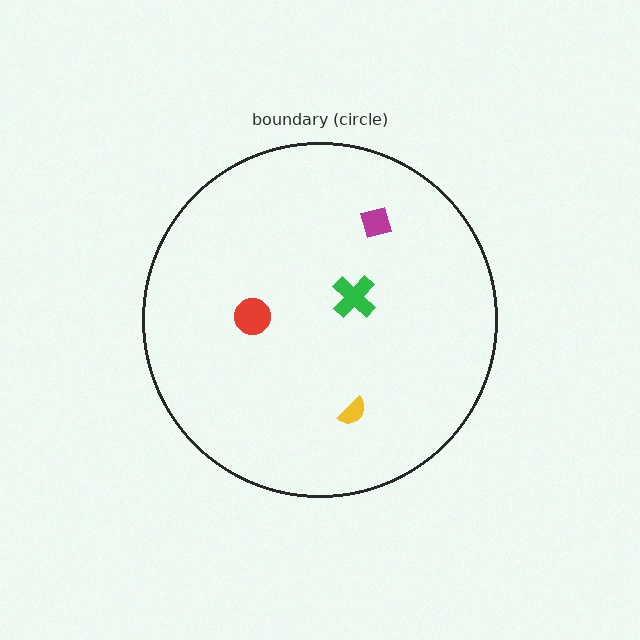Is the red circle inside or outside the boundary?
Inside.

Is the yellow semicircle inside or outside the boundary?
Inside.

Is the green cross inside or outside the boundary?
Inside.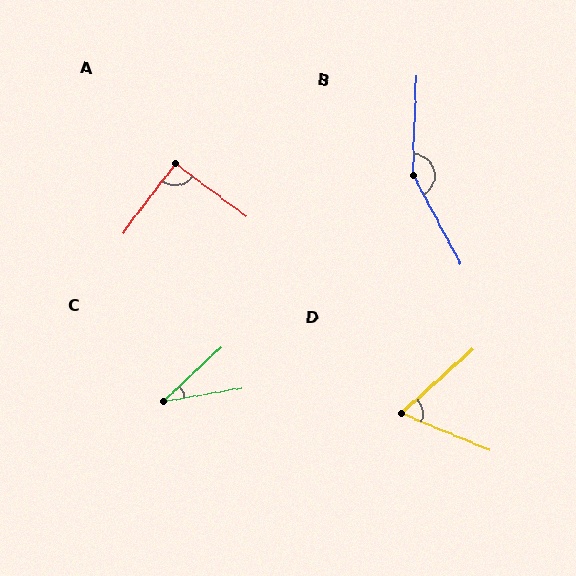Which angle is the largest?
B, at approximately 150 degrees.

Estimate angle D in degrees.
Approximately 65 degrees.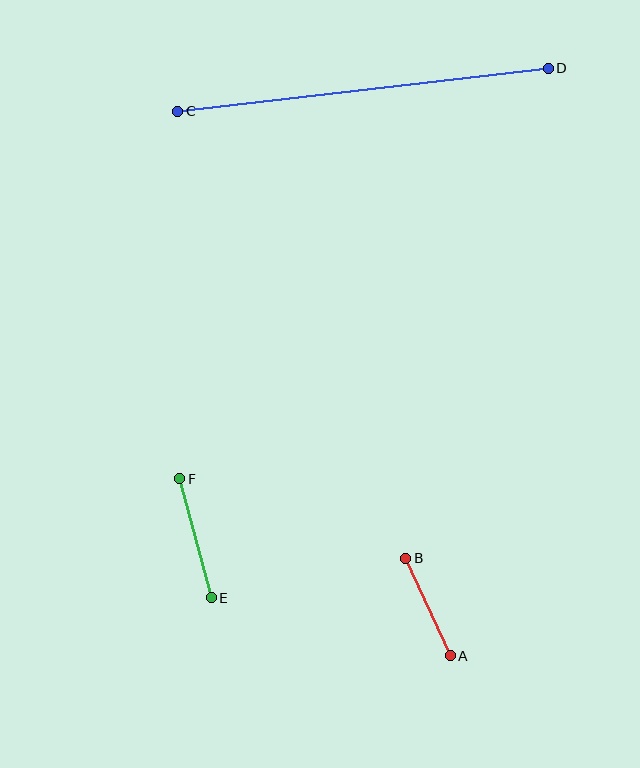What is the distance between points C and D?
The distance is approximately 373 pixels.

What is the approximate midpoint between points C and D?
The midpoint is at approximately (363, 90) pixels.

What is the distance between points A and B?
The distance is approximately 107 pixels.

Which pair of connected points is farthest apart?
Points C and D are farthest apart.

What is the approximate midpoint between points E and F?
The midpoint is at approximately (196, 538) pixels.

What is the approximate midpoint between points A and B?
The midpoint is at approximately (428, 607) pixels.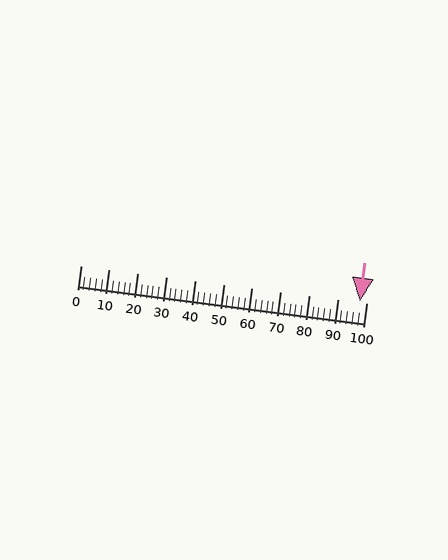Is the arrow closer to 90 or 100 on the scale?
The arrow is closer to 100.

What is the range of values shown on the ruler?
The ruler shows values from 0 to 100.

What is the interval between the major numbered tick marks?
The major tick marks are spaced 10 units apart.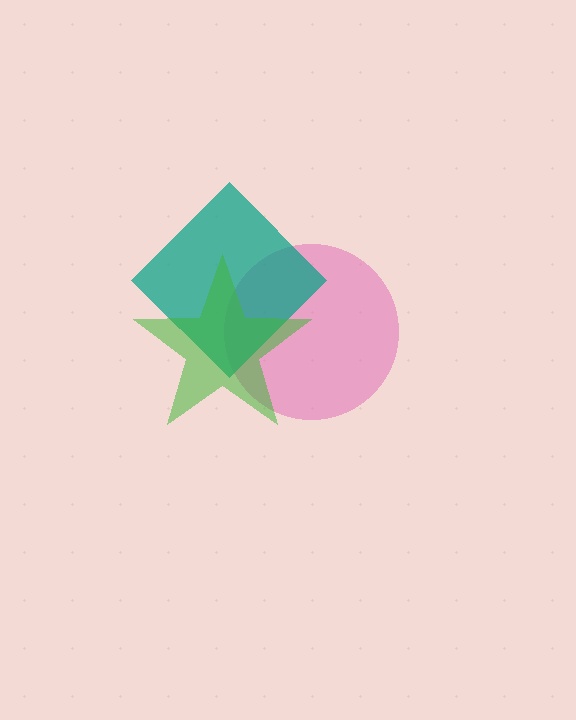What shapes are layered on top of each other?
The layered shapes are: a pink circle, a teal diamond, a green star.